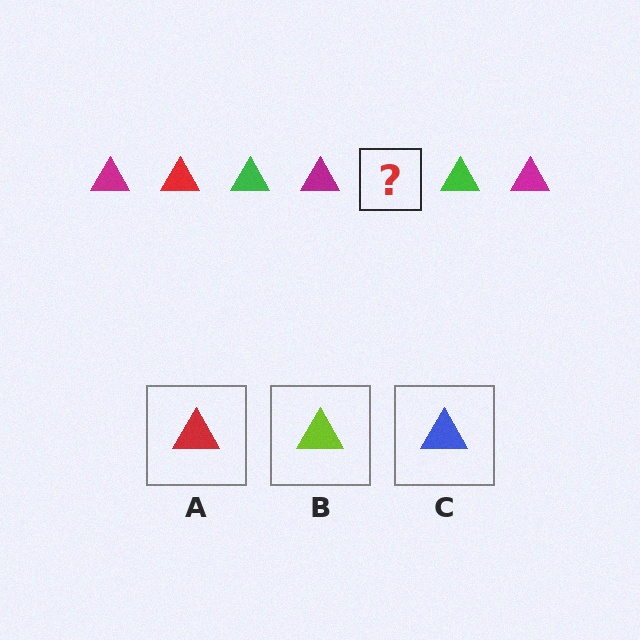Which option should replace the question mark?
Option A.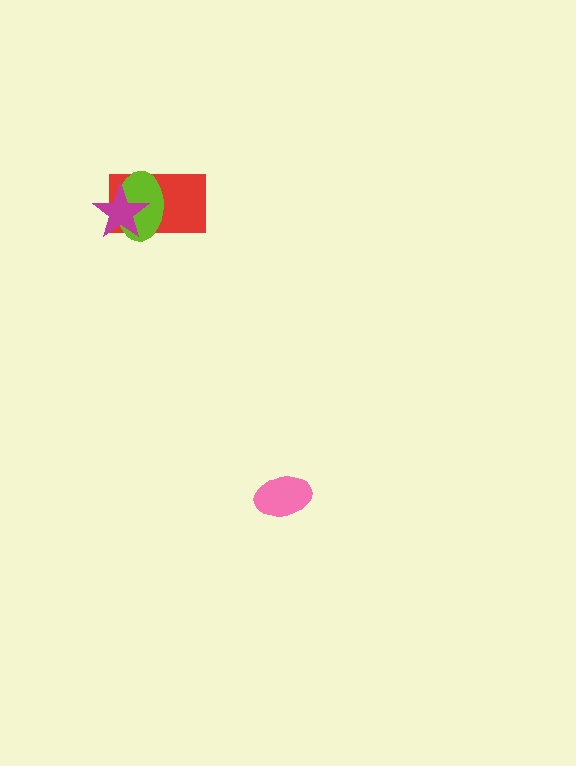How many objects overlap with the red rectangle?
2 objects overlap with the red rectangle.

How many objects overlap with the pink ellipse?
0 objects overlap with the pink ellipse.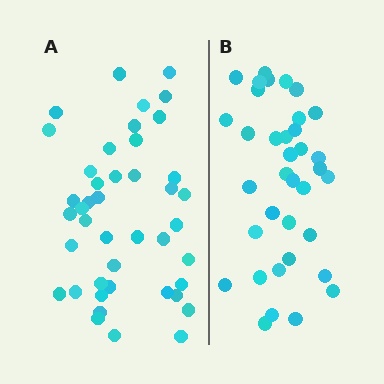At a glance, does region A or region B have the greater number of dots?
Region A (the left region) has more dots.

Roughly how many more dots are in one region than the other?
Region A has roughly 8 or so more dots than region B.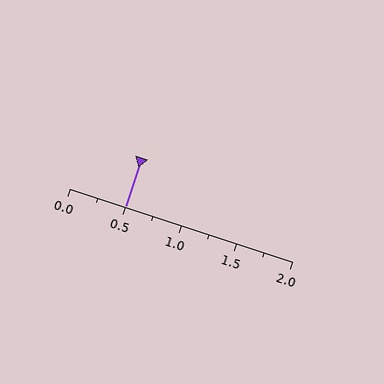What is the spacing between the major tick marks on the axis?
The major ticks are spaced 0.5 apart.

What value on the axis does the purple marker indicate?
The marker indicates approximately 0.5.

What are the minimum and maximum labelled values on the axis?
The axis runs from 0.0 to 2.0.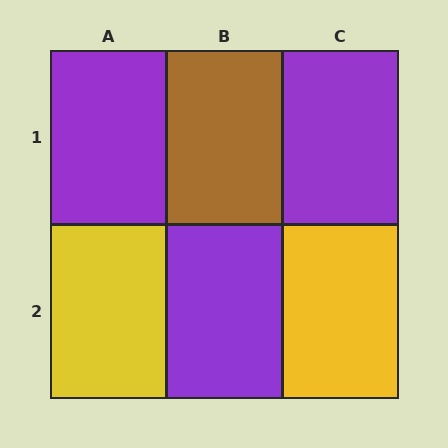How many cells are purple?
3 cells are purple.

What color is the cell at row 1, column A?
Purple.